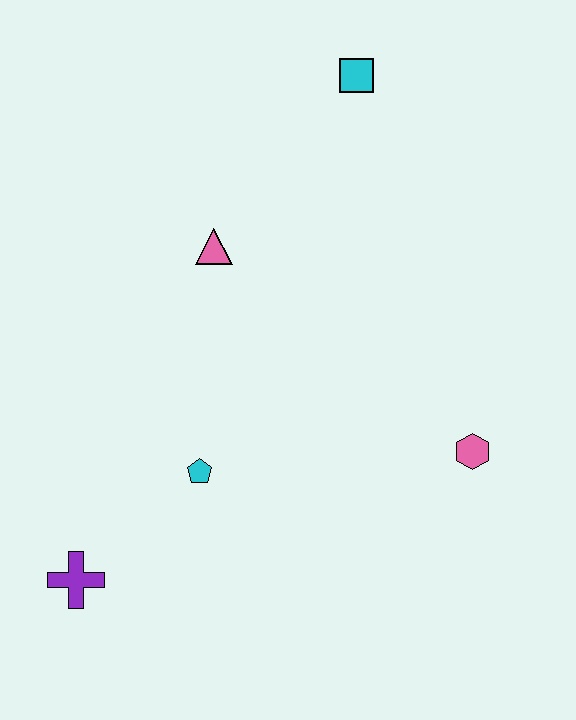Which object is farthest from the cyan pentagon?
The cyan square is farthest from the cyan pentagon.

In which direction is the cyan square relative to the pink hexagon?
The cyan square is above the pink hexagon.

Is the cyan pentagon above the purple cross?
Yes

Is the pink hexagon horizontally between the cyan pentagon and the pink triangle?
No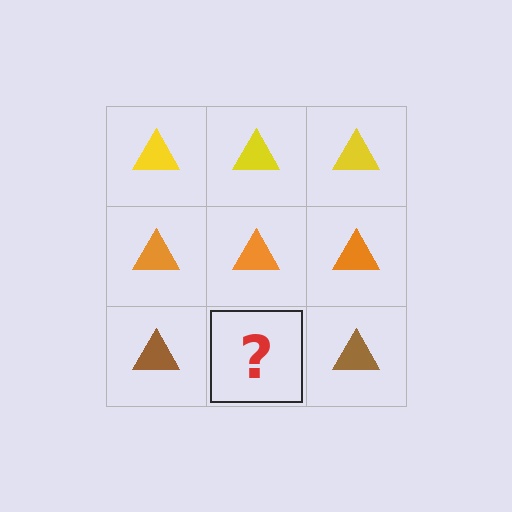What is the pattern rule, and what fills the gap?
The rule is that each row has a consistent color. The gap should be filled with a brown triangle.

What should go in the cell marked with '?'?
The missing cell should contain a brown triangle.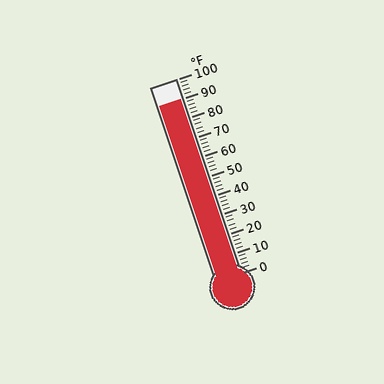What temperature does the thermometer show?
The thermometer shows approximately 90°F.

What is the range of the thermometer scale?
The thermometer scale ranges from 0°F to 100°F.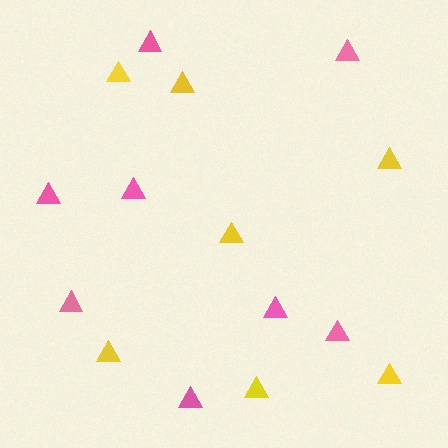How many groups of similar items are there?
There are 2 groups: one group of pink triangles (8) and one group of yellow triangles (7).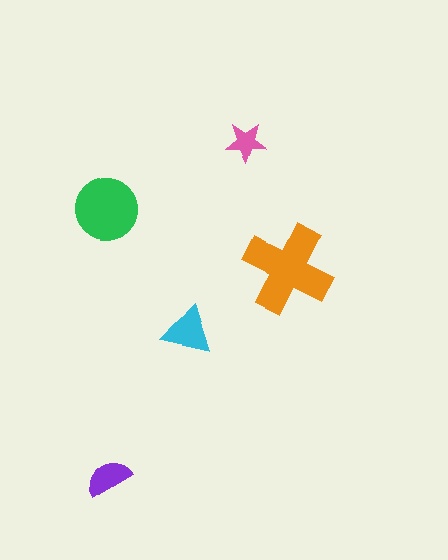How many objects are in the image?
There are 5 objects in the image.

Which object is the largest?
The orange cross.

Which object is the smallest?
The pink star.